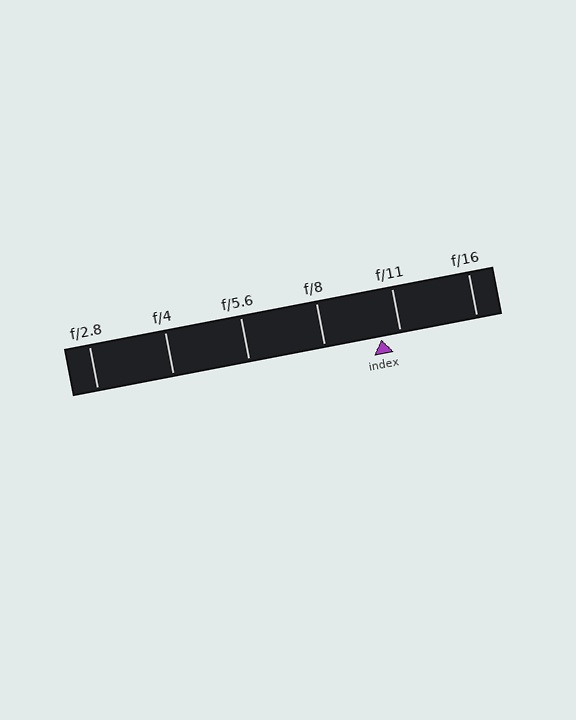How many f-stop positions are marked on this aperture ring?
There are 6 f-stop positions marked.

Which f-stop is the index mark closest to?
The index mark is closest to f/11.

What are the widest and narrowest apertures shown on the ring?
The widest aperture shown is f/2.8 and the narrowest is f/16.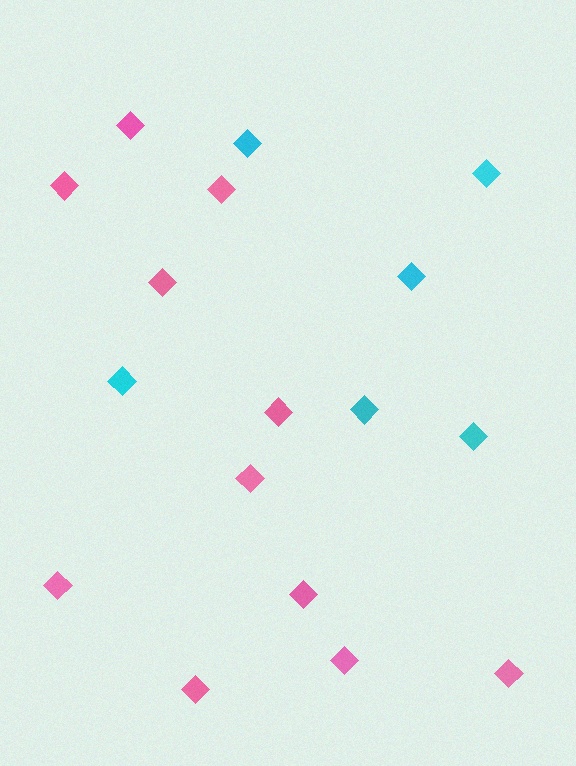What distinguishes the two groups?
There are 2 groups: one group of cyan diamonds (6) and one group of pink diamonds (11).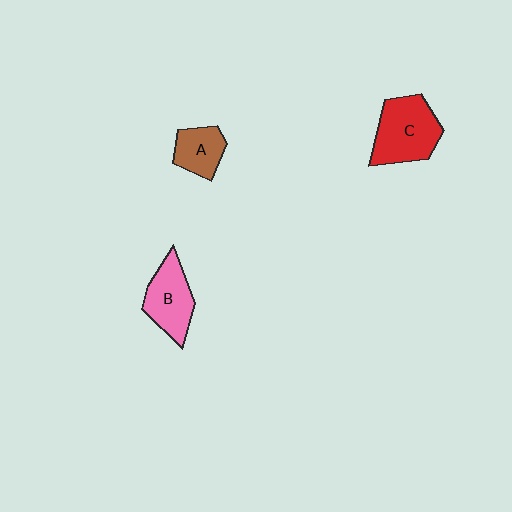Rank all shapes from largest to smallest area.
From largest to smallest: C (red), B (pink), A (brown).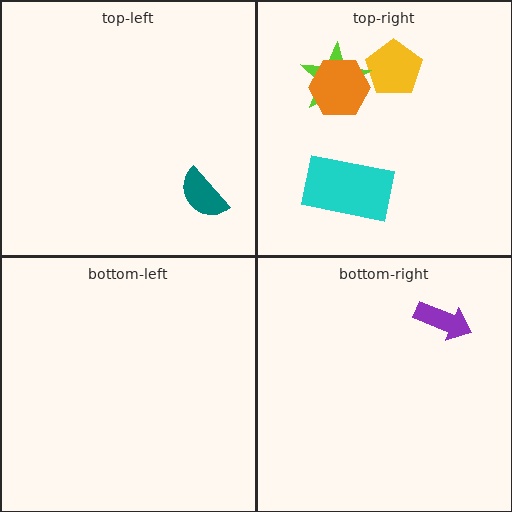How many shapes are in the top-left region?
1.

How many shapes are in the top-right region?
4.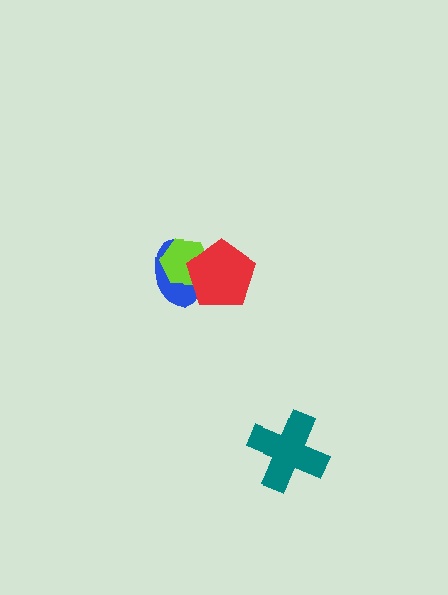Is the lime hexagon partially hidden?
Yes, it is partially covered by another shape.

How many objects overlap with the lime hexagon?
2 objects overlap with the lime hexagon.